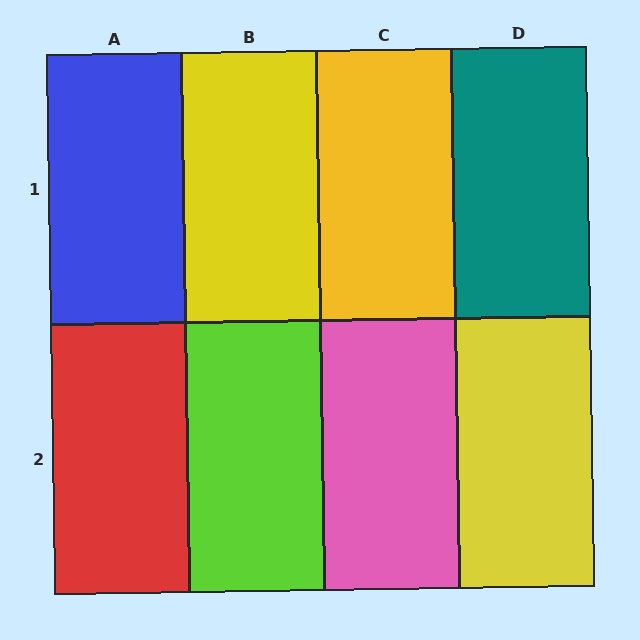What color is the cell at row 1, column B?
Yellow.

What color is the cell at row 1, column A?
Blue.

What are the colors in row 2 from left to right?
Red, lime, pink, yellow.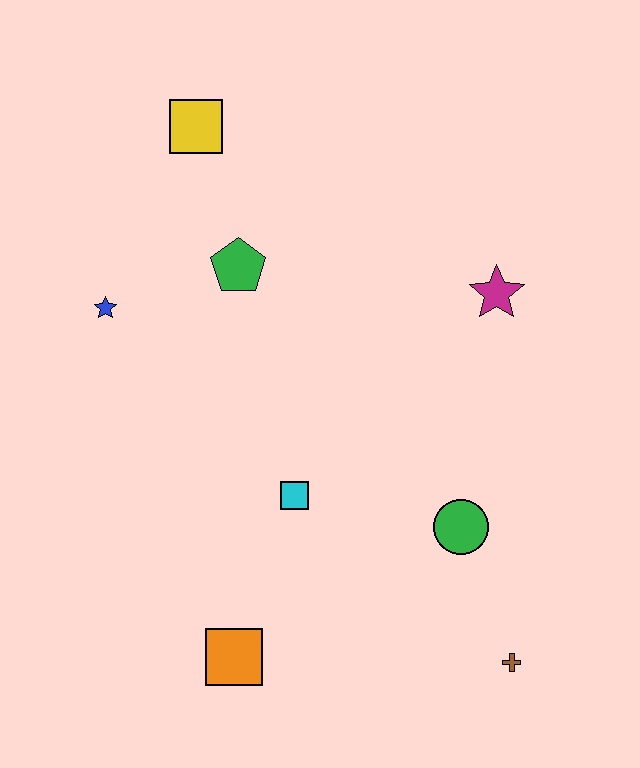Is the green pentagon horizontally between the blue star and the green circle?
Yes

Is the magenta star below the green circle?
No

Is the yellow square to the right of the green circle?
No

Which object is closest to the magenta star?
The green circle is closest to the magenta star.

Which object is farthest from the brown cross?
The yellow square is farthest from the brown cross.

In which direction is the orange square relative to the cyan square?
The orange square is below the cyan square.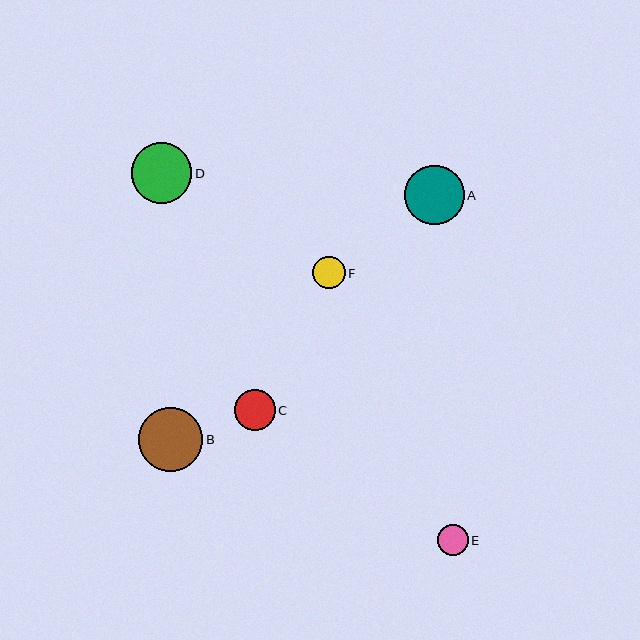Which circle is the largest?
Circle B is the largest with a size of approximately 64 pixels.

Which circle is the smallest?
Circle E is the smallest with a size of approximately 31 pixels.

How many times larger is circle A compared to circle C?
Circle A is approximately 1.4 times the size of circle C.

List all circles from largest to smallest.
From largest to smallest: B, D, A, C, F, E.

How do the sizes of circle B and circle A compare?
Circle B and circle A are approximately the same size.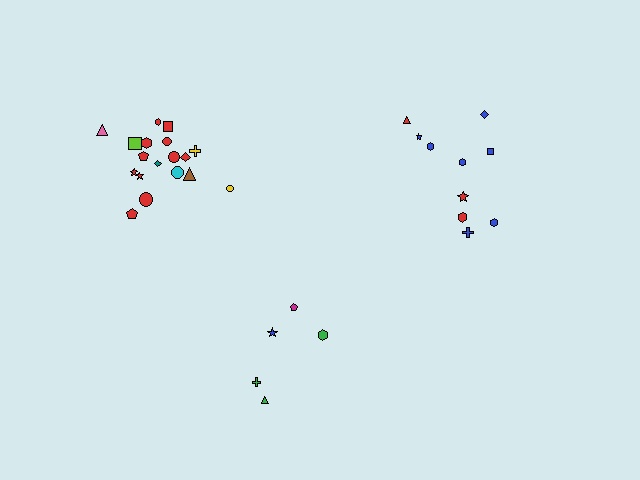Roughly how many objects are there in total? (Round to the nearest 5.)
Roughly 35 objects in total.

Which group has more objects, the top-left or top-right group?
The top-left group.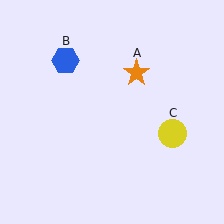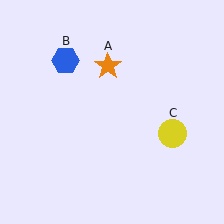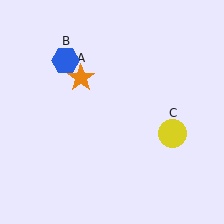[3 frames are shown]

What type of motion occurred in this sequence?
The orange star (object A) rotated counterclockwise around the center of the scene.